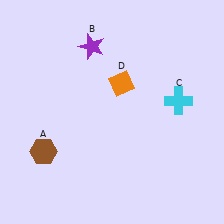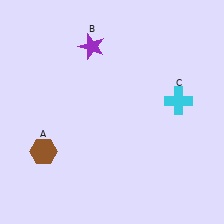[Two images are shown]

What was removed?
The orange diamond (D) was removed in Image 2.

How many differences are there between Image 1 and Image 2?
There is 1 difference between the two images.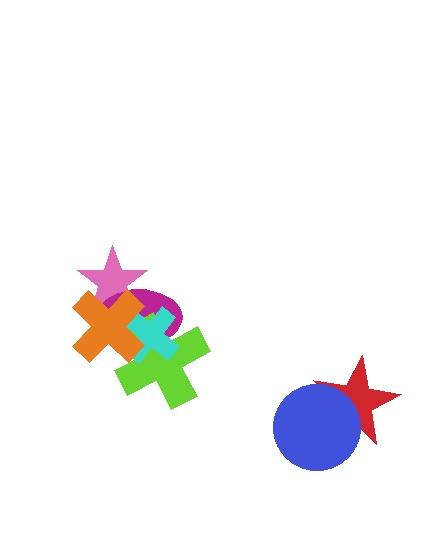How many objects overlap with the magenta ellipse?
4 objects overlap with the magenta ellipse.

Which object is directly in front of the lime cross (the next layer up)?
The cyan cross is directly in front of the lime cross.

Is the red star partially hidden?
Yes, it is partially covered by another shape.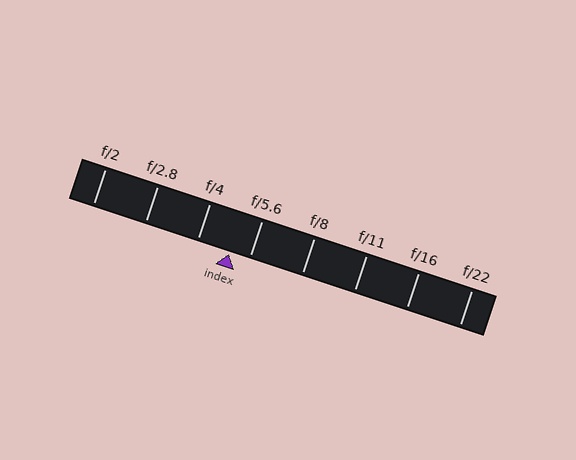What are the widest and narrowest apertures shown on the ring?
The widest aperture shown is f/2 and the narrowest is f/22.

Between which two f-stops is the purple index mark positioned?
The index mark is between f/4 and f/5.6.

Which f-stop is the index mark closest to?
The index mark is closest to f/5.6.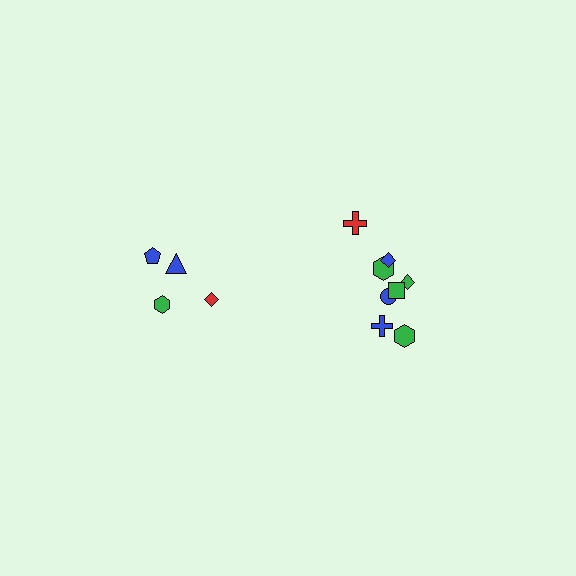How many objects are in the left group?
There are 4 objects.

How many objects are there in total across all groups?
There are 12 objects.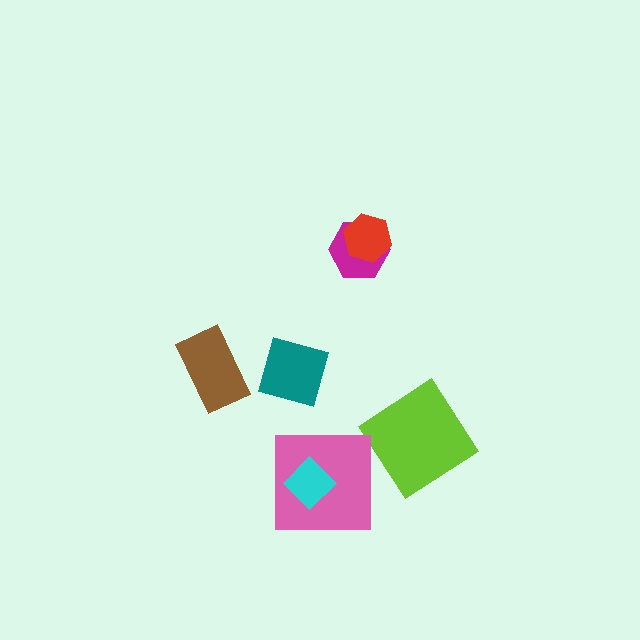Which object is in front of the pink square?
The cyan diamond is in front of the pink square.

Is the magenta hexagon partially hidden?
Yes, it is partially covered by another shape.